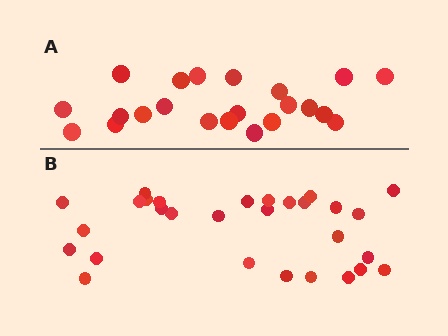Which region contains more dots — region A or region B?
Region B (the bottom region) has more dots.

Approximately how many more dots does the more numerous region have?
Region B has roughly 8 or so more dots than region A.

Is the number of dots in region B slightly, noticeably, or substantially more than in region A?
Region B has noticeably more, but not dramatically so. The ratio is roughly 1.3 to 1.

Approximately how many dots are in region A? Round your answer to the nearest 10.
About 20 dots. (The exact count is 22, which rounds to 20.)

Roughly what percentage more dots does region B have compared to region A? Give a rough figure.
About 30% more.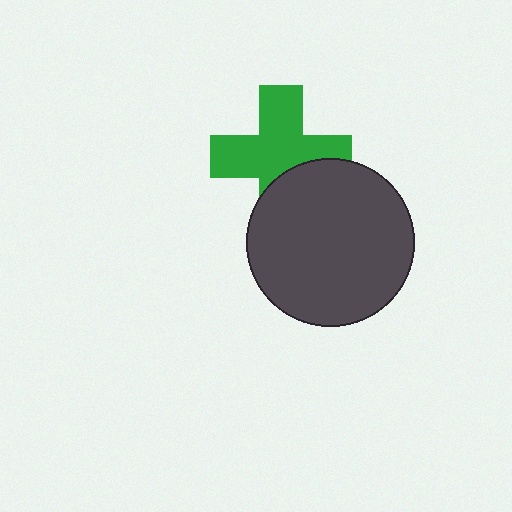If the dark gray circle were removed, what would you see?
You would see the complete green cross.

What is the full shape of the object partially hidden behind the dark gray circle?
The partially hidden object is a green cross.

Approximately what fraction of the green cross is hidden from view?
Roughly 31% of the green cross is hidden behind the dark gray circle.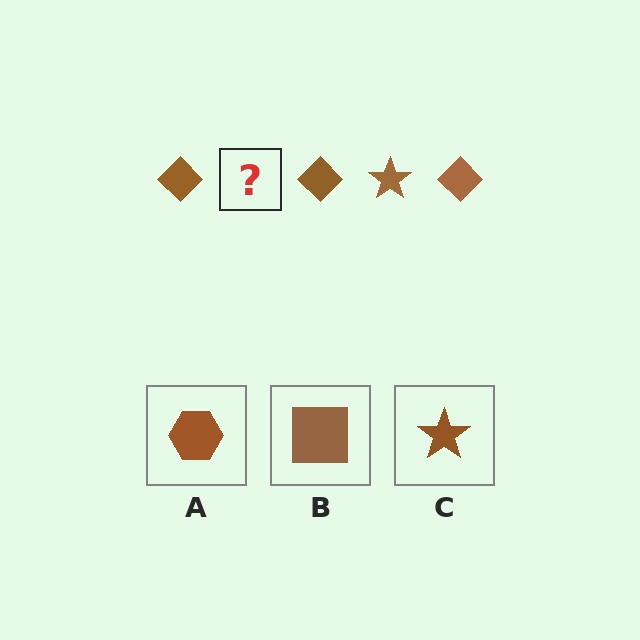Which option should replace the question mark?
Option C.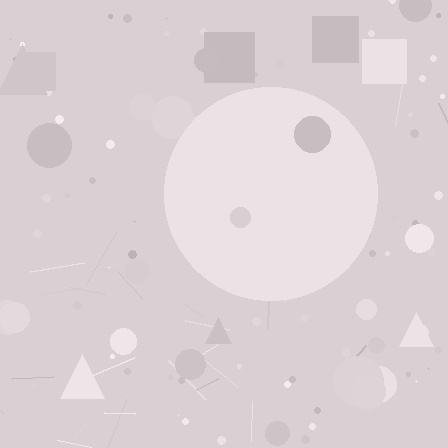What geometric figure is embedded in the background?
A circle is embedded in the background.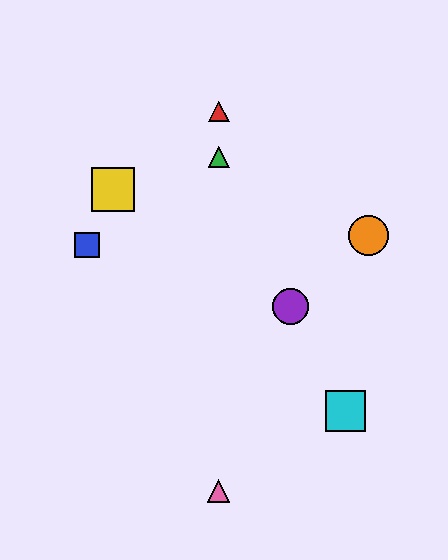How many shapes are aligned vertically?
3 shapes (the red triangle, the green triangle, the pink triangle) are aligned vertically.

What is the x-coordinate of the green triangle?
The green triangle is at x≈219.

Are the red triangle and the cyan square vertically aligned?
No, the red triangle is at x≈219 and the cyan square is at x≈345.